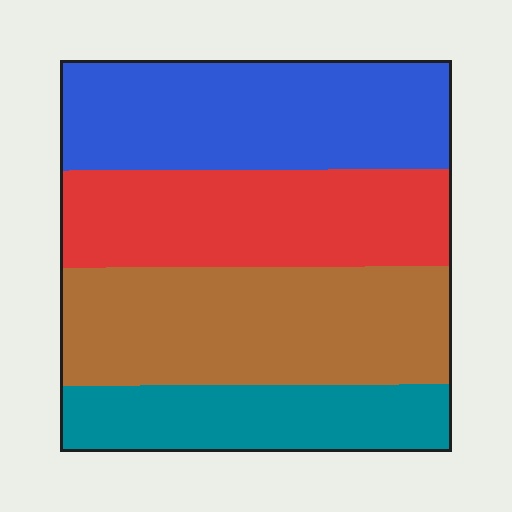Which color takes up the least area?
Teal, at roughly 15%.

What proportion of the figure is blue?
Blue takes up about one quarter (1/4) of the figure.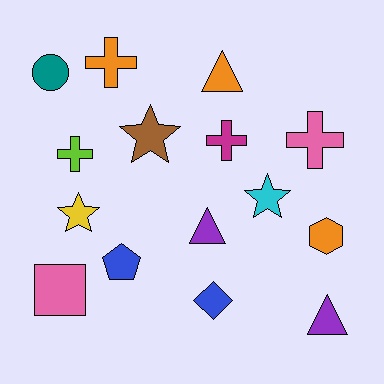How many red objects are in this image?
There are no red objects.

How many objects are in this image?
There are 15 objects.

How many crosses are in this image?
There are 4 crosses.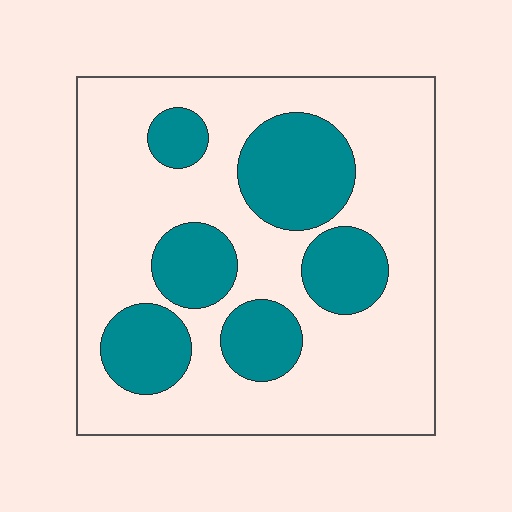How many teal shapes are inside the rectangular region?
6.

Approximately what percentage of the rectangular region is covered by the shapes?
Approximately 30%.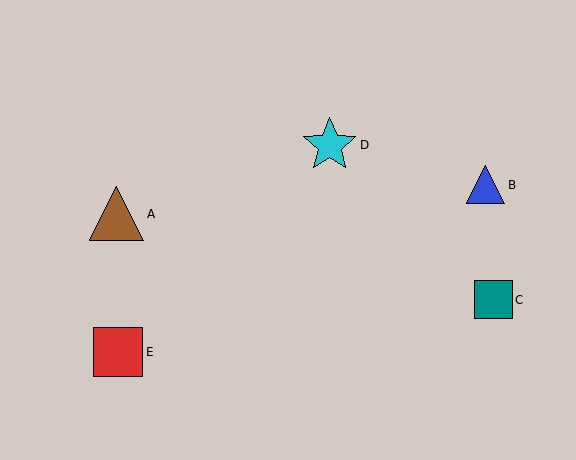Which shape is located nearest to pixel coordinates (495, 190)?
The blue triangle (labeled B) at (486, 185) is nearest to that location.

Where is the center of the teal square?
The center of the teal square is at (493, 300).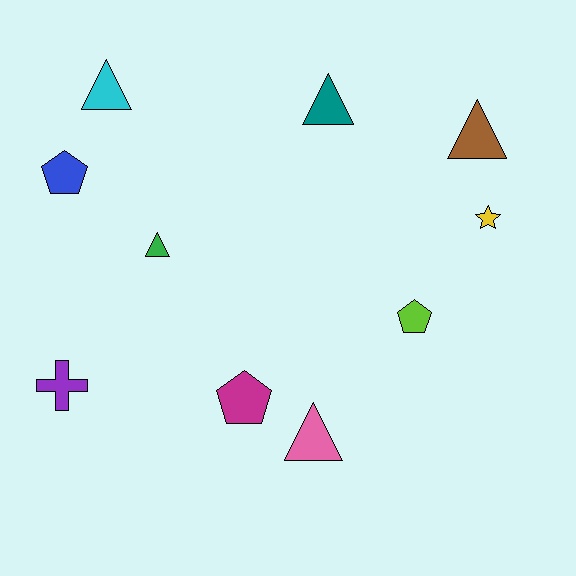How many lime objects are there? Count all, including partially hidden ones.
There is 1 lime object.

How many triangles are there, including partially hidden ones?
There are 5 triangles.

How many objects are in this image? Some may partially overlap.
There are 10 objects.